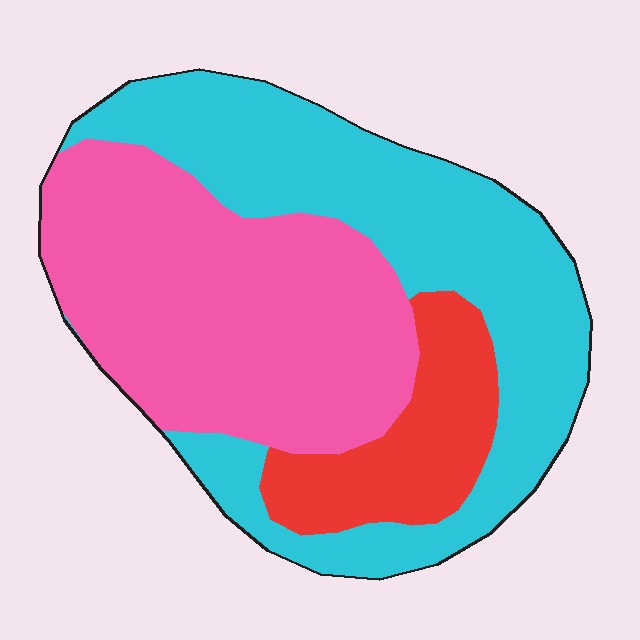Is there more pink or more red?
Pink.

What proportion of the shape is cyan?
Cyan covers 44% of the shape.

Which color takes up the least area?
Red, at roughly 15%.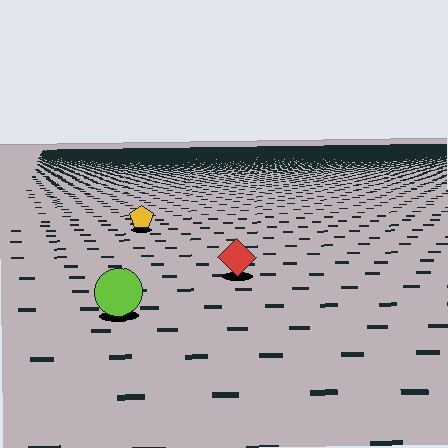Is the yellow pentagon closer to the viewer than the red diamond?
No. The red diamond is closer — you can tell from the texture gradient: the ground texture is coarser near it.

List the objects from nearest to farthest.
From nearest to farthest: the lime circle, the red diamond, the yellow pentagon.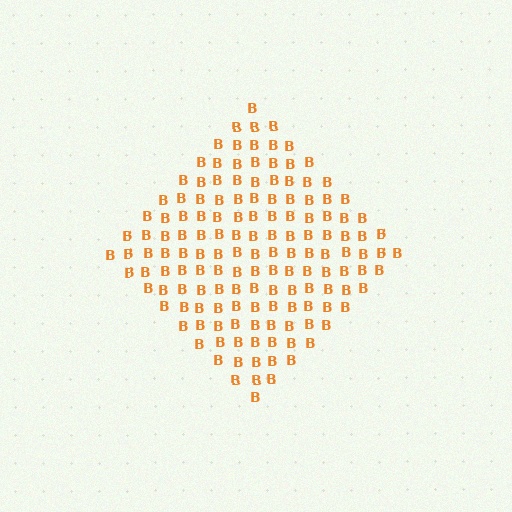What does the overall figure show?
The overall figure shows a diamond.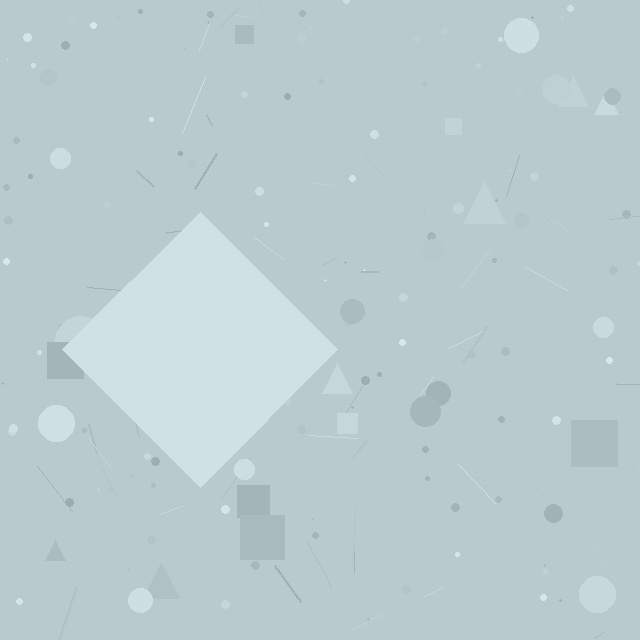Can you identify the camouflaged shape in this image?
The camouflaged shape is a diamond.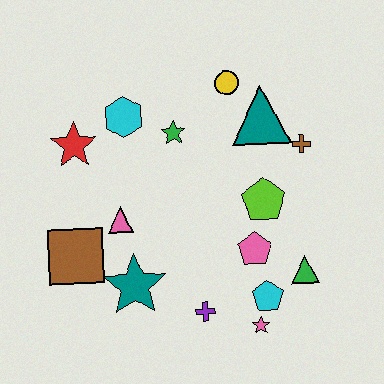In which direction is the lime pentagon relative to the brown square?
The lime pentagon is to the right of the brown square.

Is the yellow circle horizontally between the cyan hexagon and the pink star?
Yes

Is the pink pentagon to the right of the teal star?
Yes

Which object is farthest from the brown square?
The brown cross is farthest from the brown square.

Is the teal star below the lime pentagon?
Yes